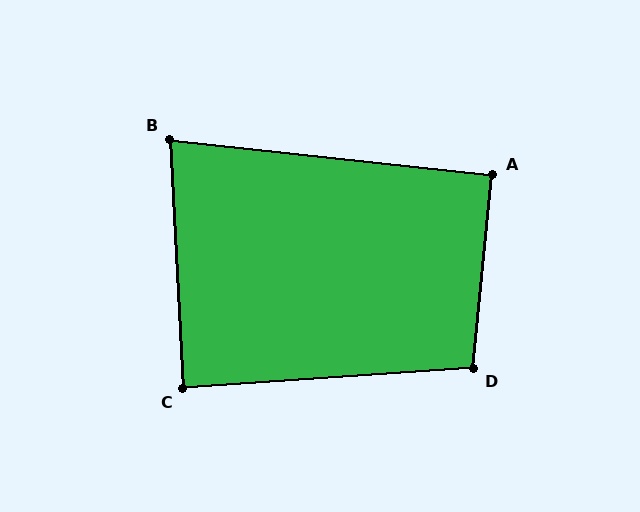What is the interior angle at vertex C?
Approximately 89 degrees (approximately right).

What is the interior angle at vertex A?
Approximately 91 degrees (approximately right).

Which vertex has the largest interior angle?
D, at approximately 99 degrees.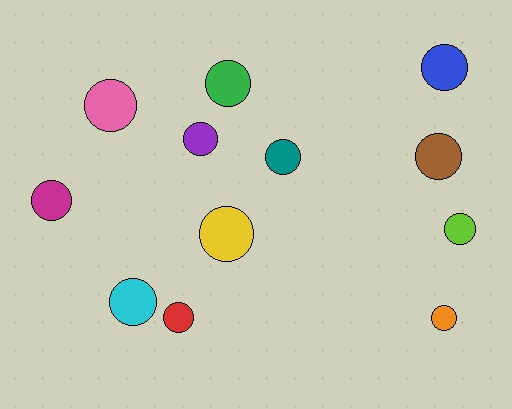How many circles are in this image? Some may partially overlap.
There are 12 circles.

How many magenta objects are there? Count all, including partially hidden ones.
There is 1 magenta object.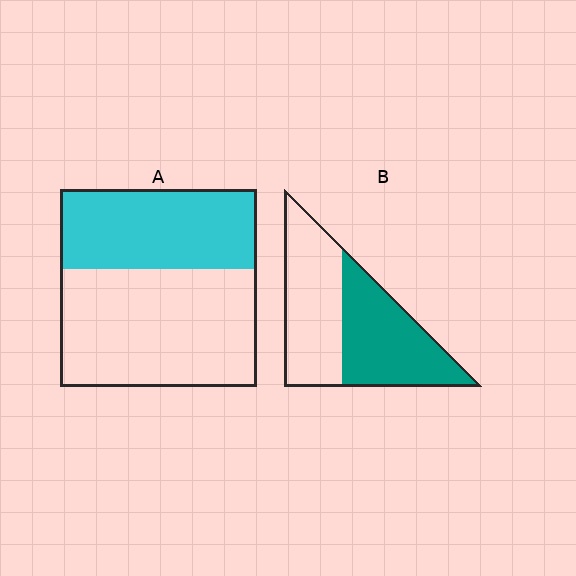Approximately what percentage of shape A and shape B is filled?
A is approximately 40% and B is approximately 50%.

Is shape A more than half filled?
No.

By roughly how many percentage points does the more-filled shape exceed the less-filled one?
By roughly 10 percentage points (B over A).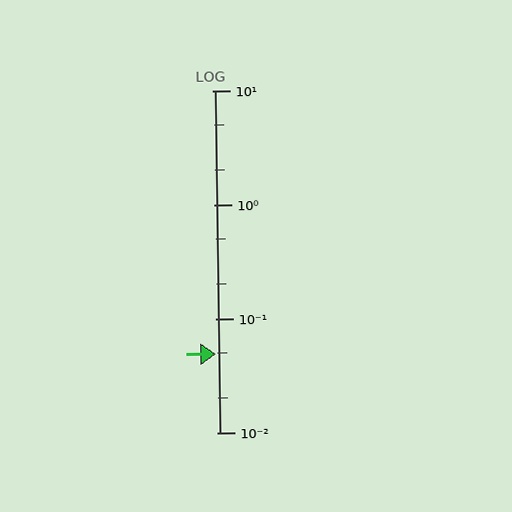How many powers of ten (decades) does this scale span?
The scale spans 3 decades, from 0.01 to 10.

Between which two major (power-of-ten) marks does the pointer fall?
The pointer is between 0.01 and 0.1.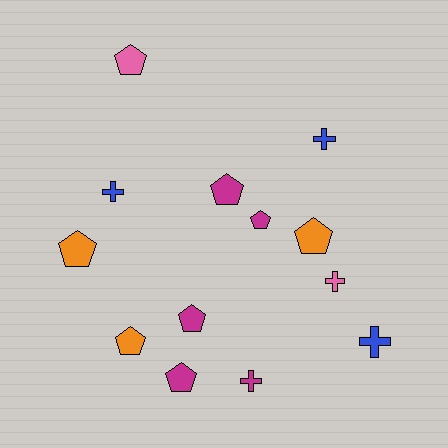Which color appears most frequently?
Magenta, with 5 objects.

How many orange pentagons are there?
There are 3 orange pentagons.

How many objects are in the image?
There are 13 objects.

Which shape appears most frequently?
Pentagon, with 8 objects.